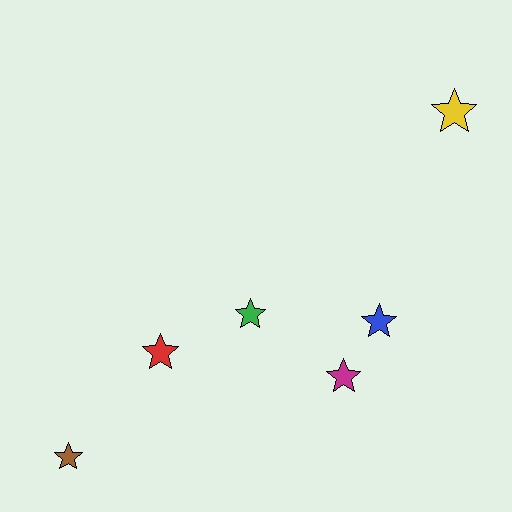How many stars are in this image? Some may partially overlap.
There are 6 stars.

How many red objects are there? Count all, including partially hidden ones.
There is 1 red object.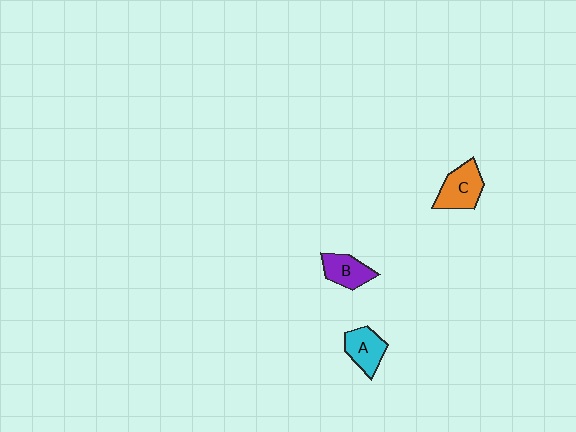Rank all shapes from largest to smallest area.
From largest to smallest: C (orange), A (cyan), B (purple).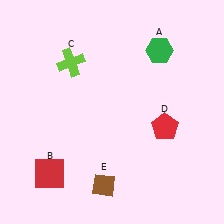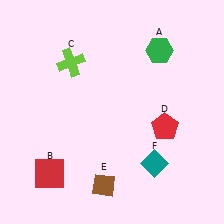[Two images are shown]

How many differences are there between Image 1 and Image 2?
There is 1 difference between the two images.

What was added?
A teal diamond (F) was added in Image 2.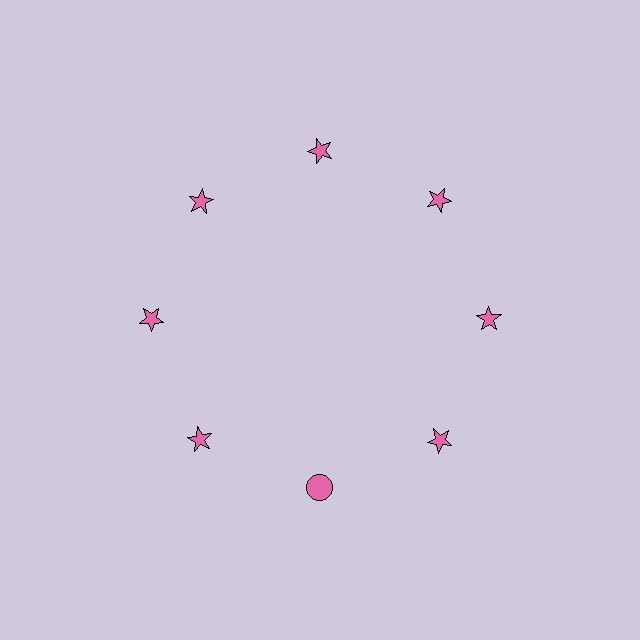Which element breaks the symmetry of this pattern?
The pink circle at roughly the 6 o'clock position breaks the symmetry. All other shapes are pink stars.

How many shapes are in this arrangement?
There are 8 shapes arranged in a ring pattern.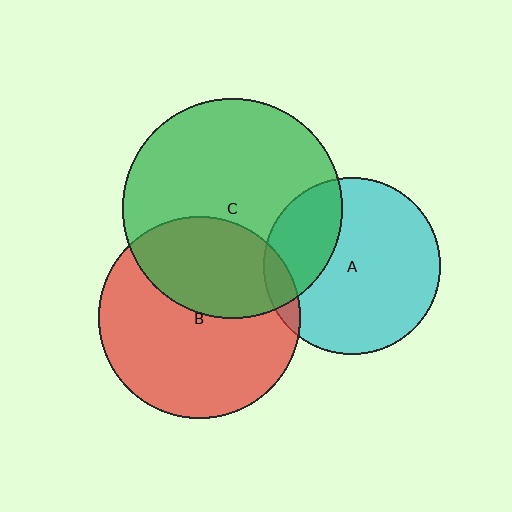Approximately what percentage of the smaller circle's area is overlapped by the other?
Approximately 25%.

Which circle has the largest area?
Circle C (green).